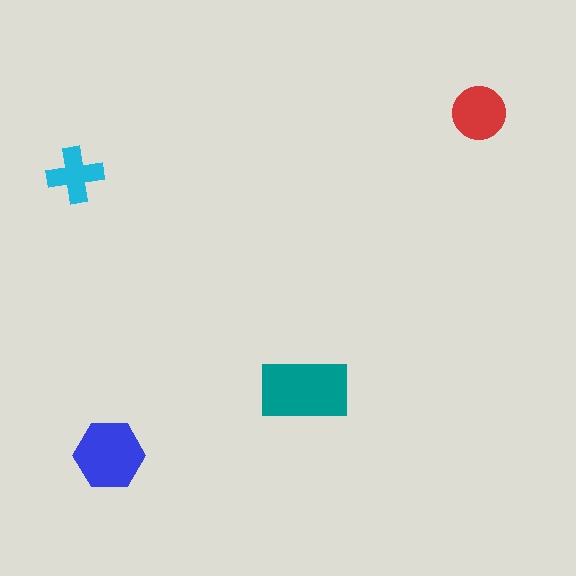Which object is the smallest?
The cyan cross.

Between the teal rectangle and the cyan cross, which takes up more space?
The teal rectangle.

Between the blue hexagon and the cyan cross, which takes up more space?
The blue hexagon.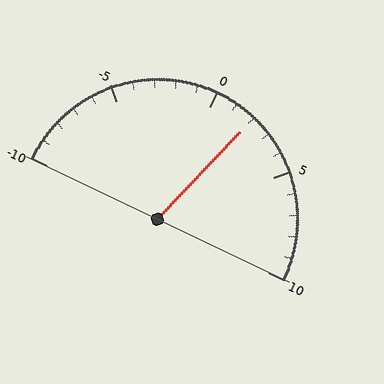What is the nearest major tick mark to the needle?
The nearest major tick mark is 0.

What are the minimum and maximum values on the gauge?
The gauge ranges from -10 to 10.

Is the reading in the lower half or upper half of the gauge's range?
The reading is in the upper half of the range (-10 to 10).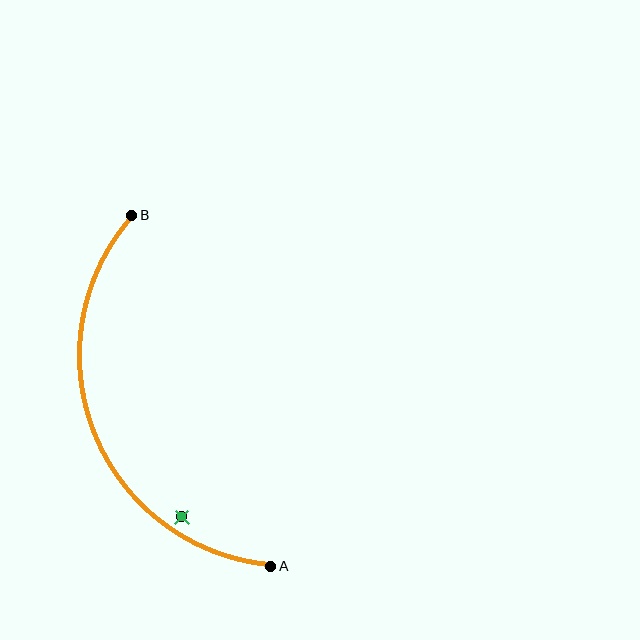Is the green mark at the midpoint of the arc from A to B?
No — the green mark does not lie on the arc at all. It sits slightly inside the curve.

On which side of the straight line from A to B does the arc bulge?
The arc bulges to the left of the straight line connecting A and B.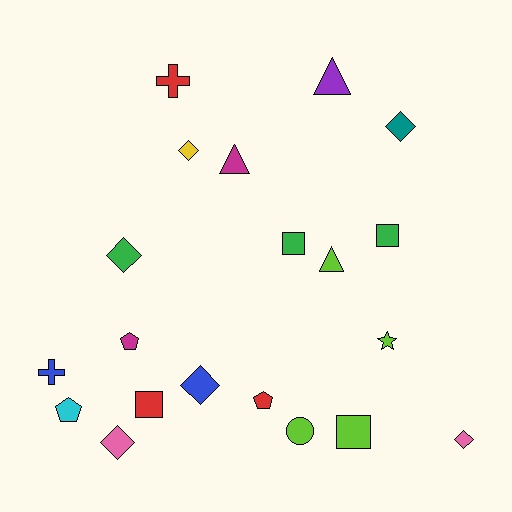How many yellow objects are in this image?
There is 1 yellow object.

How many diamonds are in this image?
There are 6 diamonds.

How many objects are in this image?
There are 20 objects.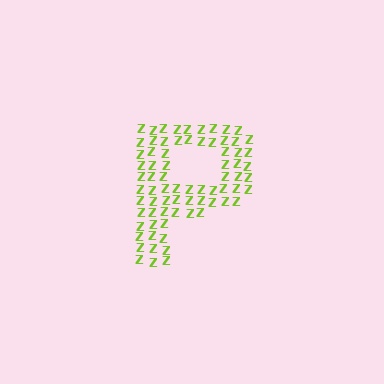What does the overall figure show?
The overall figure shows the letter P.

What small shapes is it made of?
It is made of small letter Z's.